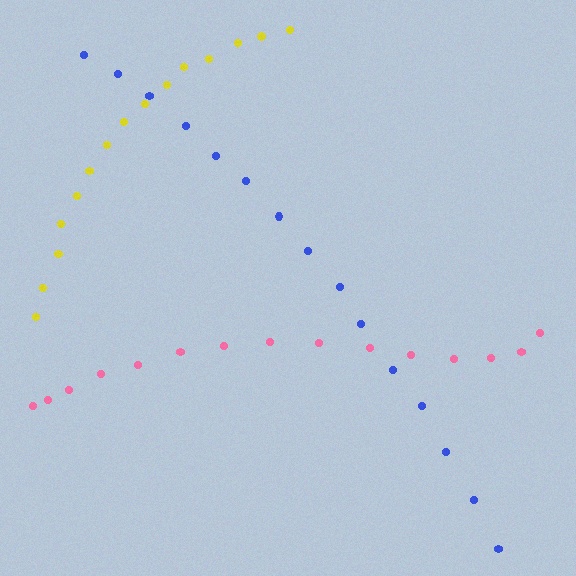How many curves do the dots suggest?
There are 3 distinct paths.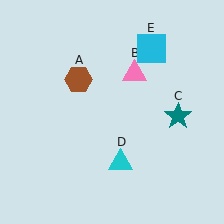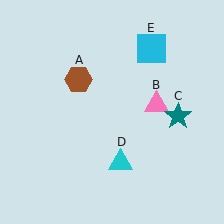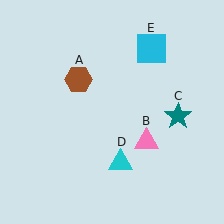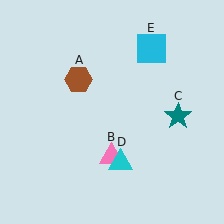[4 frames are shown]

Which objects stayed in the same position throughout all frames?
Brown hexagon (object A) and teal star (object C) and cyan triangle (object D) and cyan square (object E) remained stationary.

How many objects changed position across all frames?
1 object changed position: pink triangle (object B).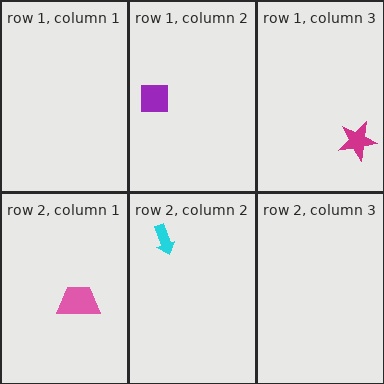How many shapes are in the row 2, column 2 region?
1.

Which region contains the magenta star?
The row 1, column 3 region.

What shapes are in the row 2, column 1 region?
The pink trapezoid.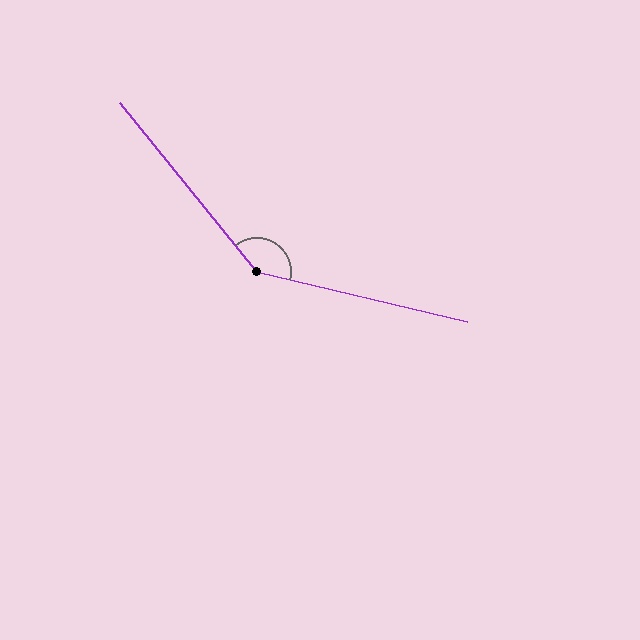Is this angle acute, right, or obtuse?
It is obtuse.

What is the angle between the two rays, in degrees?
Approximately 142 degrees.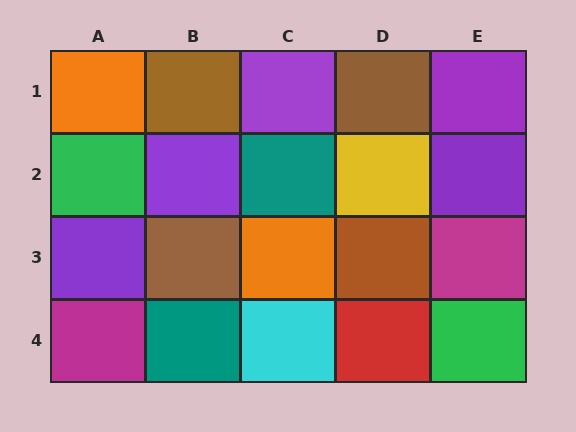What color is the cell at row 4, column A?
Magenta.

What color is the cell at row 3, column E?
Magenta.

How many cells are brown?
4 cells are brown.